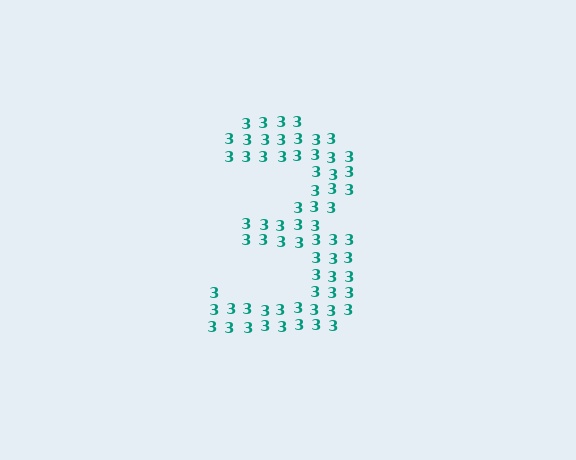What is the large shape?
The large shape is the digit 3.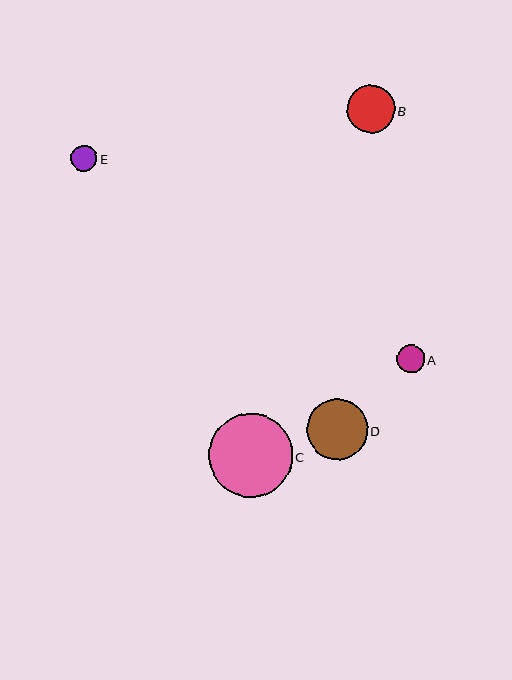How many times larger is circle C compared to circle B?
Circle C is approximately 1.7 times the size of circle B.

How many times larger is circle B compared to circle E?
Circle B is approximately 1.9 times the size of circle E.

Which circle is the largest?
Circle C is the largest with a size of approximately 84 pixels.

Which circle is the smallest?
Circle E is the smallest with a size of approximately 26 pixels.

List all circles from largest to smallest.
From largest to smallest: C, D, B, A, E.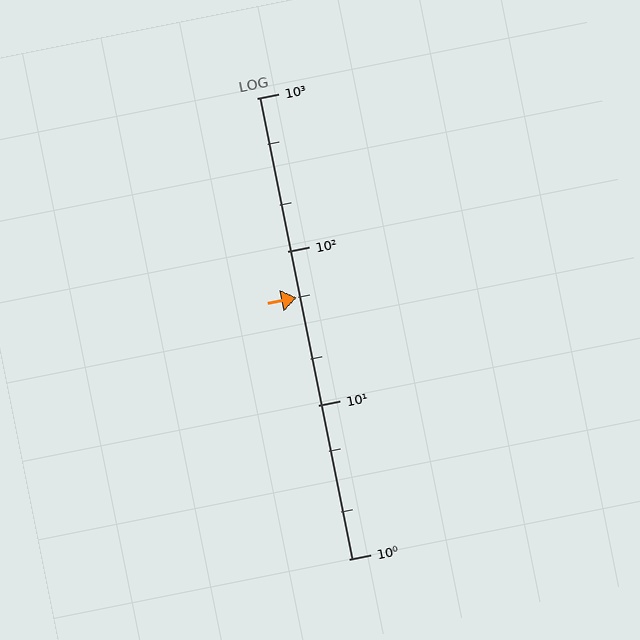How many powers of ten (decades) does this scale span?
The scale spans 3 decades, from 1 to 1000.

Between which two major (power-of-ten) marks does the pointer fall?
The pointer is between 10 and 100.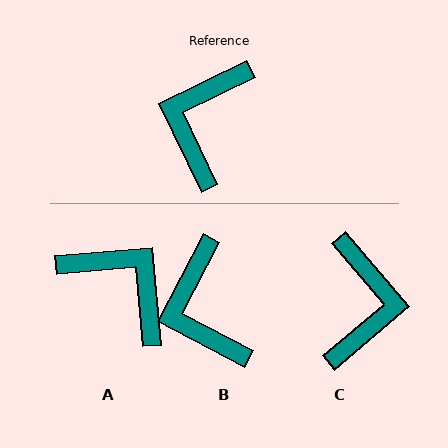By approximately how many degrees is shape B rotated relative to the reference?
Approximately 36 degrees counter-clockwise.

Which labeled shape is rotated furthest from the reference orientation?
C, about 165 degrees away.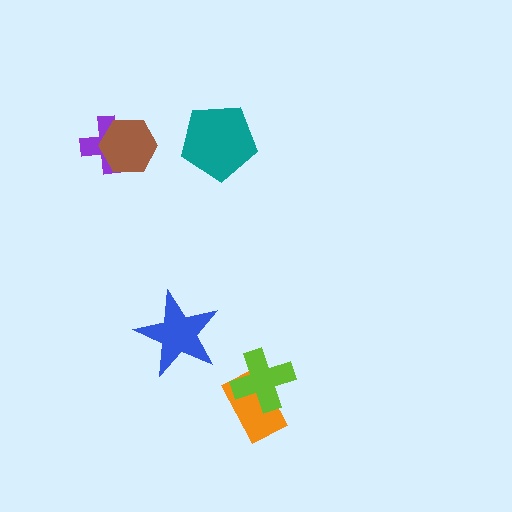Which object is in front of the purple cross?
The brown hexagon is in front of the purple cross.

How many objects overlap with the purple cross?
1 object overlaps with the purple cross.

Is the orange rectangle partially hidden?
Yes, it is partially covered by another shape.